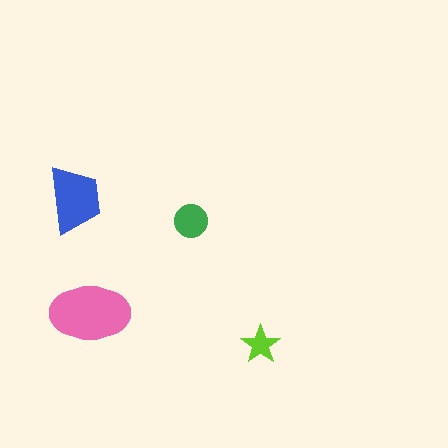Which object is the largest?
The pink ellipse.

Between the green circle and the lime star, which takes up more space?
The green circle.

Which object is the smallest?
The lime star.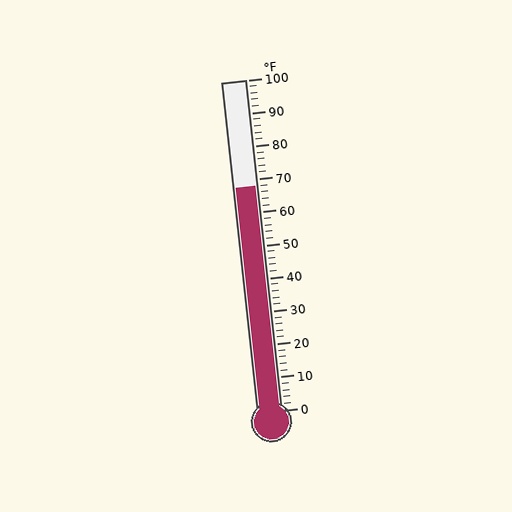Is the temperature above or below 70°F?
The temperature is below 70°F.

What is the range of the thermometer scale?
The thermometer scale ranges from 0°F to 100°F.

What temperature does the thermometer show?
The thermometer shows approximately 68°F.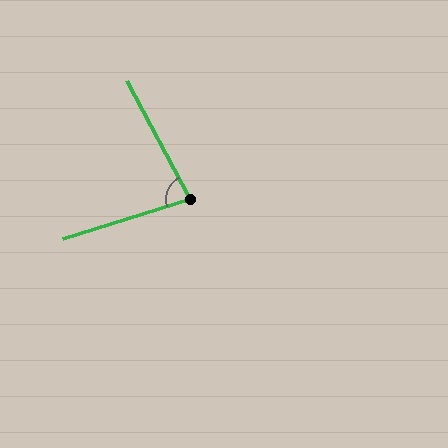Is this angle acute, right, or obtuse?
It is acute.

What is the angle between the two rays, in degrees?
Approximately 80 degrees.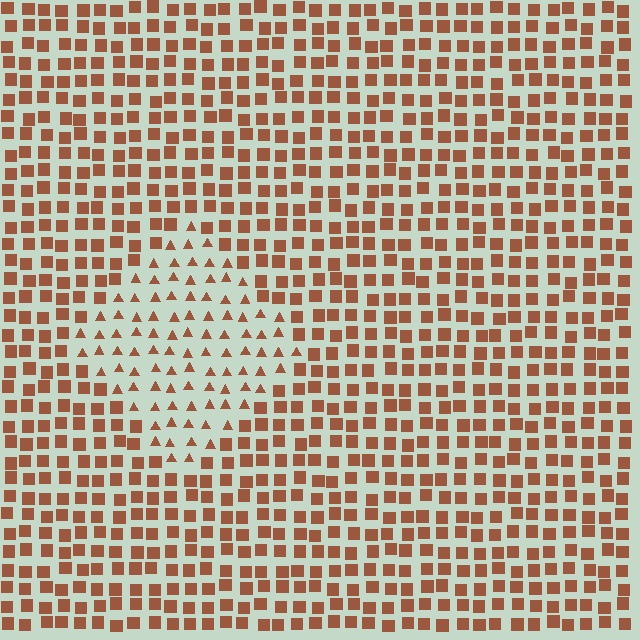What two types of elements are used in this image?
The image uses triangles inside the diamond region and squares outside it.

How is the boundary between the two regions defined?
The boundary is defined by a change in element shape: triangles inside vs. squares outside. All elements share the same color and spacing.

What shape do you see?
I see a diamond.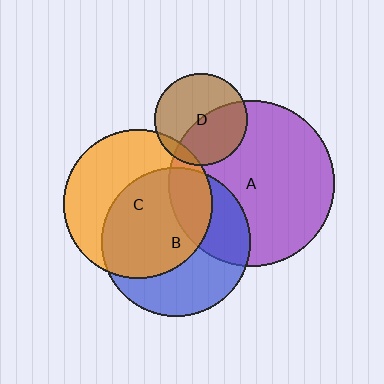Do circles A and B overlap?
Yes.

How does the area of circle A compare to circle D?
Approximately 3.2 times.